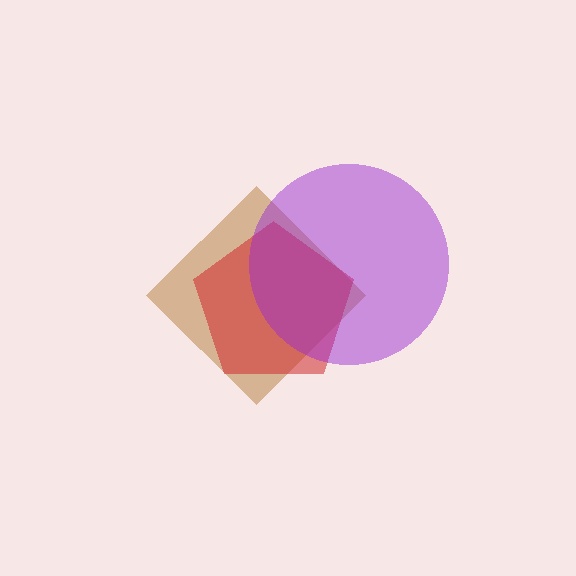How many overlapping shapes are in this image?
There are 3 overlapping shapes in the image.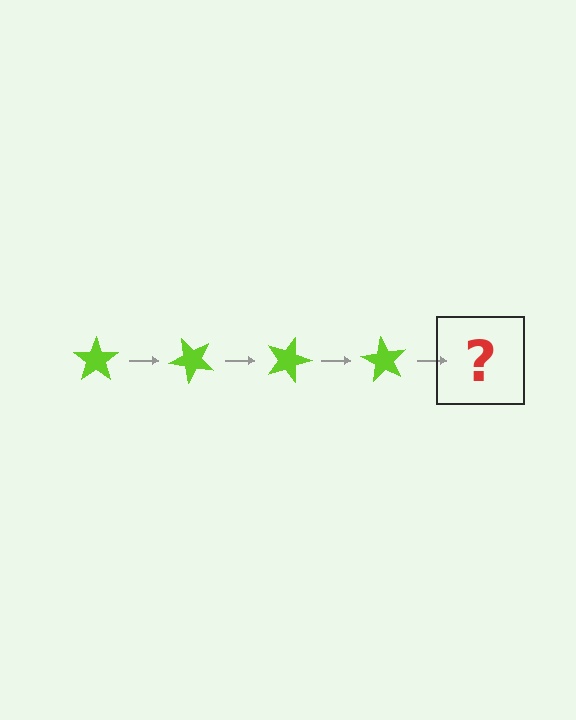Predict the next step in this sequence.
The next step is a lime star rotated 180 degrees.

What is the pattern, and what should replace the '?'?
The pattern is that the star rotates 45 degrees each step. The '?' should be a lime star rotated 180 degrees.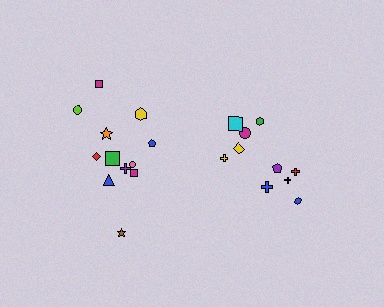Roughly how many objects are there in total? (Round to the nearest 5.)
Roughly 20 objects in total.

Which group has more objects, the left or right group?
The left group.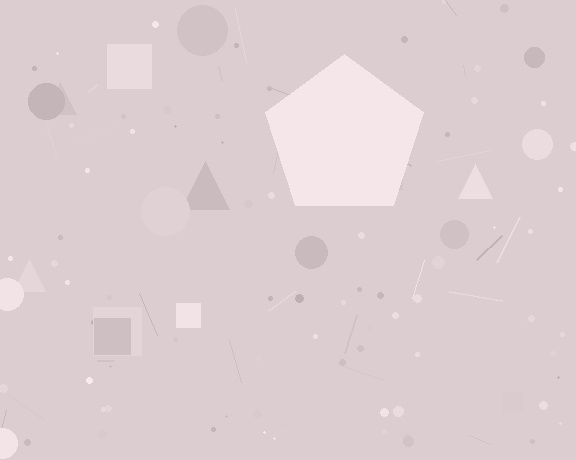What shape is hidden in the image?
A pentagon is hidden in the image.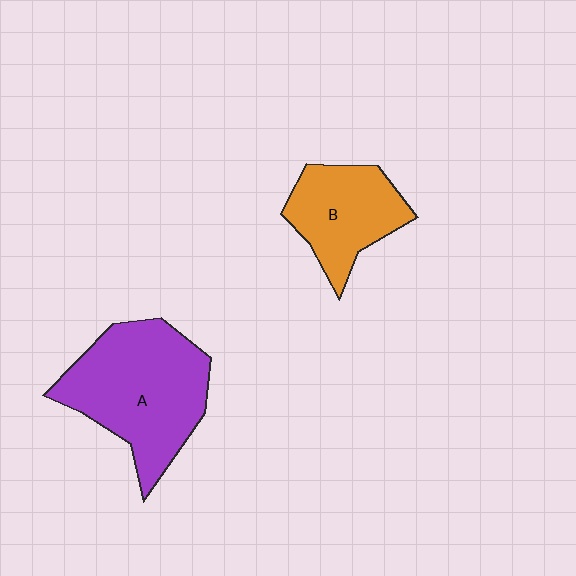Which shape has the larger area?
Shape A (purple).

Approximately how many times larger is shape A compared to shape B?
Approximately 1.6 times.